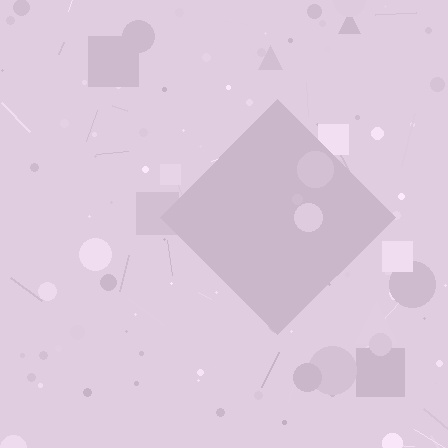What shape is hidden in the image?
A diamond is hidden in the image.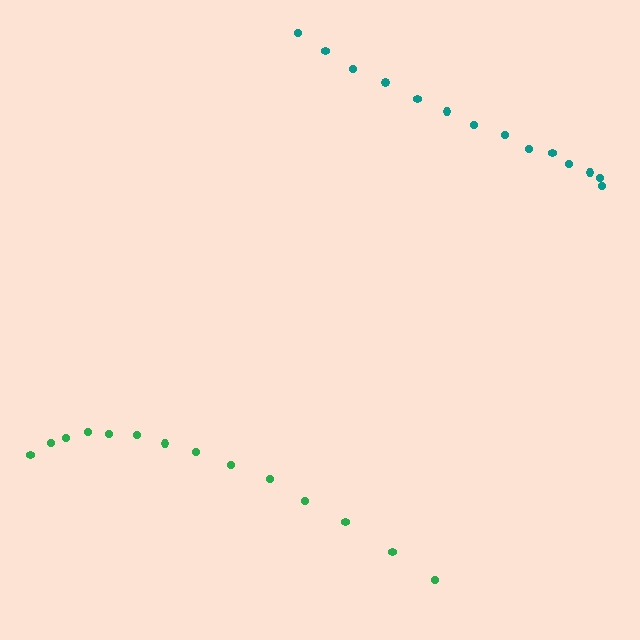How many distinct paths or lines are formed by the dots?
There are 2 distinct paths.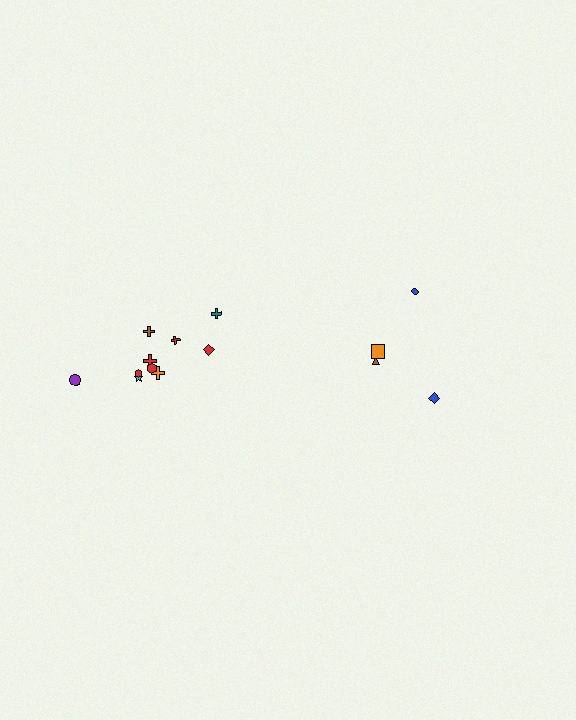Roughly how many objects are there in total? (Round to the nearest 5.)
Roughly 15 objects in total.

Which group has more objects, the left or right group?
The left group.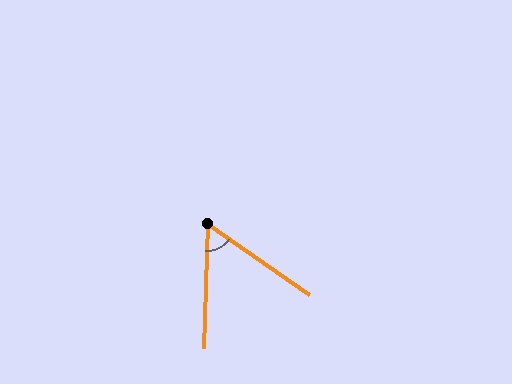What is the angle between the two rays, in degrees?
Approximately 57 degrees.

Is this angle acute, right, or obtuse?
It is acute.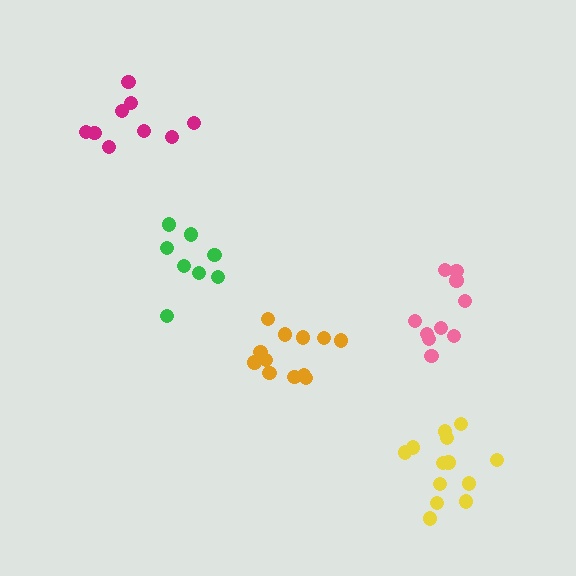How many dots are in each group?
Group 1: 8 dots, Group 2: 13 dots, Group 3: 12 dots, Group 4: 9 dots, Group 5: 10 dots (52 total).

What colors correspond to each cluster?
The clusters are colored: green, yellow, orange, magenta, pink.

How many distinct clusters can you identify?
There are 5 distinct clusters.